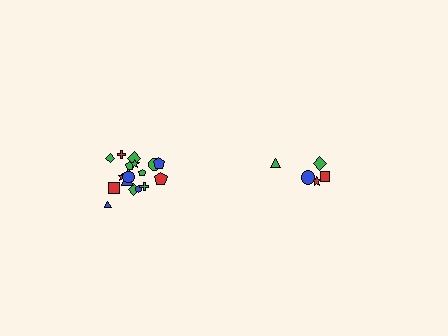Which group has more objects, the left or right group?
The left group.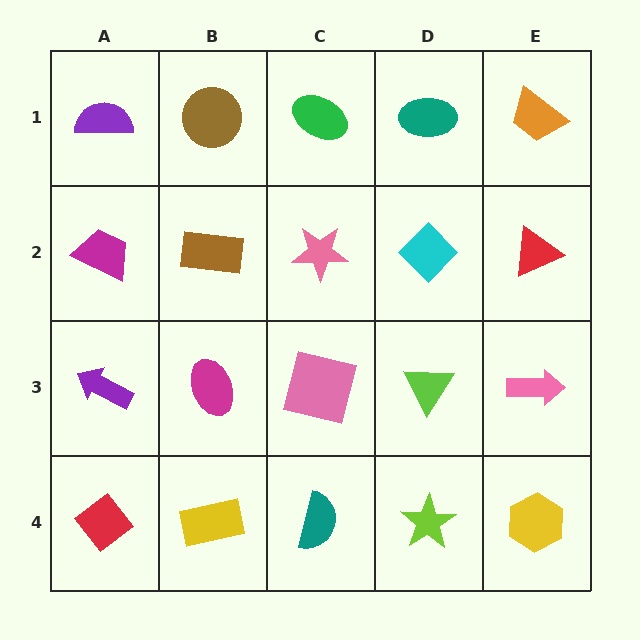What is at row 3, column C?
A pink square.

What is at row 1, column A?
A purple semicircle.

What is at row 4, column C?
A teal semicircle.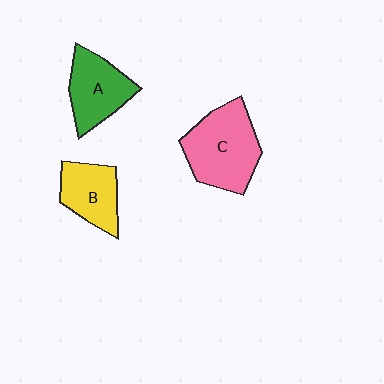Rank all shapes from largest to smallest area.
From largest to smallest: C (pink), A (green), B (yellow).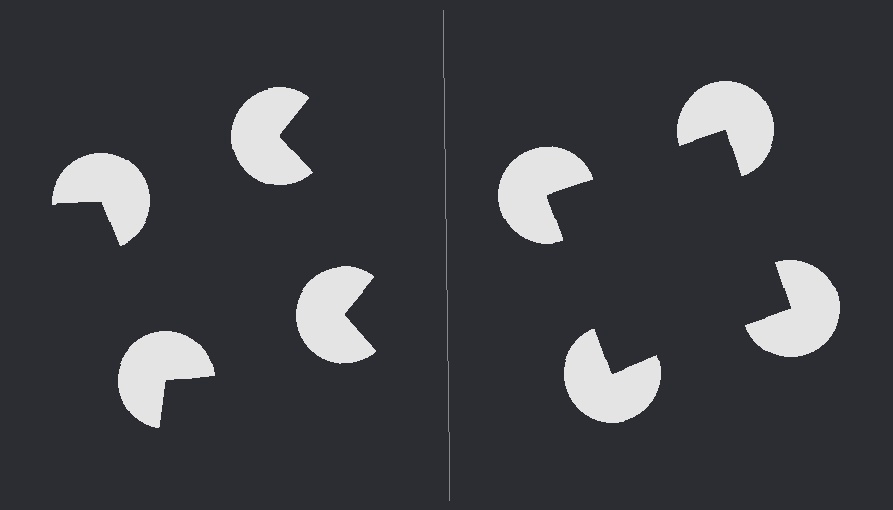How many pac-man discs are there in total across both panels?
8 — 4 on each side.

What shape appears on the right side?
An illusory square.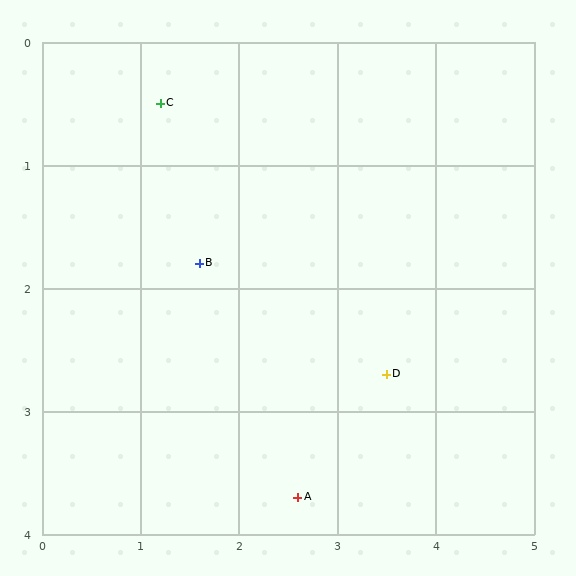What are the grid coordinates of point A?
Point A is at approximately (2.6, 3.7).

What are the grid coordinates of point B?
Point B is at approximately (1.6, 1.8).